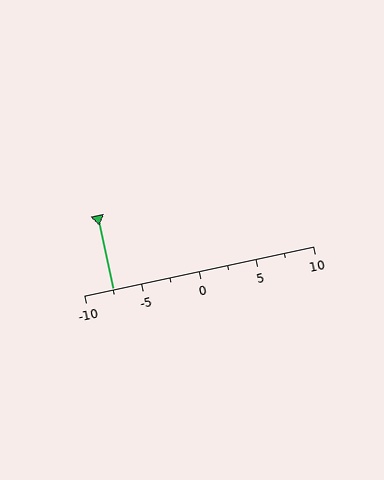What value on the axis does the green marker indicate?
The marker indicates approximately -7.5.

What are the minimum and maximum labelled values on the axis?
The axis runs from -10 to 10.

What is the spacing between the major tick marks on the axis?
The major ticks are spaced 5 apart.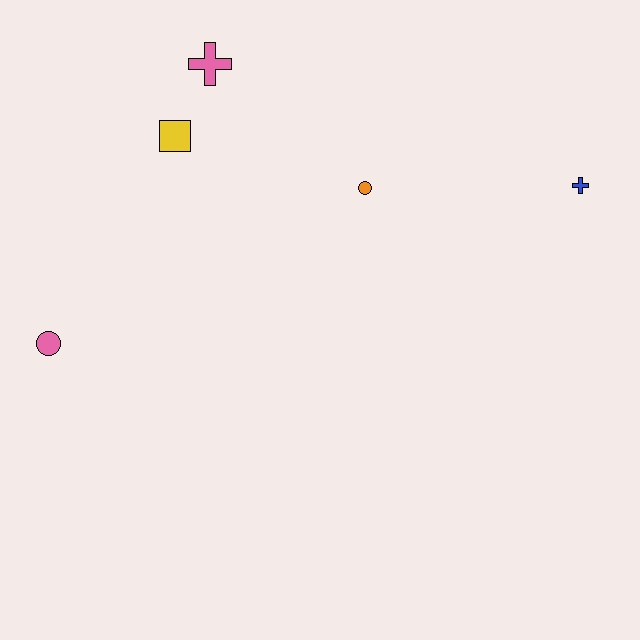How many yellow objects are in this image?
There is 1 yellow object.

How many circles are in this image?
There are 2 circles.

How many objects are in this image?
There are 5 objects.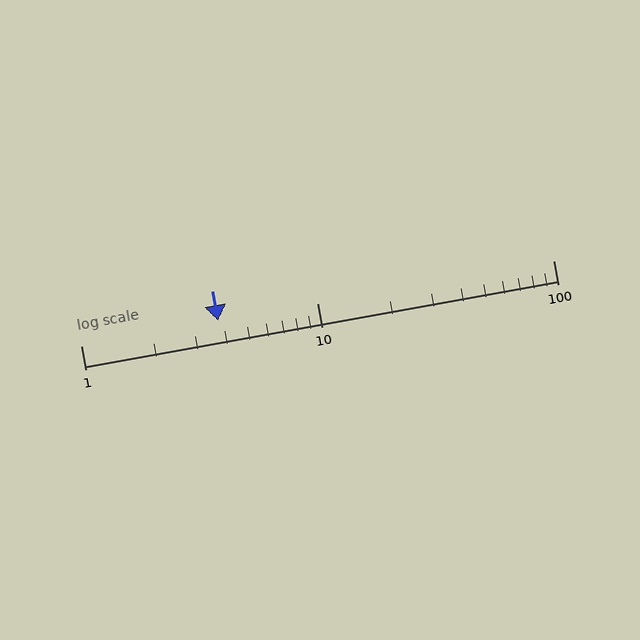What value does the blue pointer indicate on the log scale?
The pointer indicates approximately 3.8.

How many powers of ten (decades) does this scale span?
The scale spans 2 decades, from 1 to 100.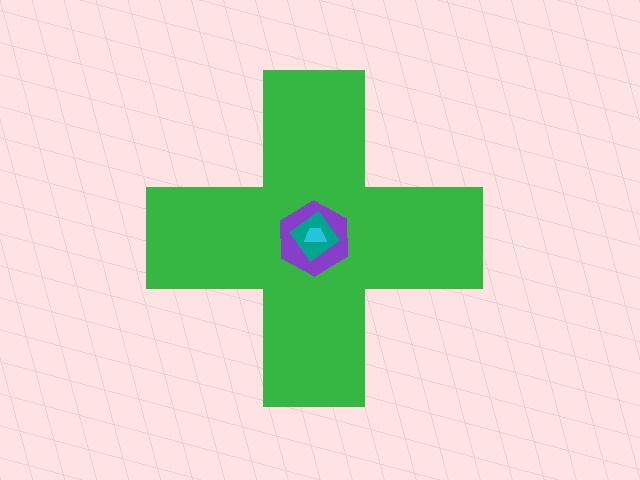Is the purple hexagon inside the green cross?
Yes.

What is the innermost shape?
The cyan trapezoid.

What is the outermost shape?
The green cross.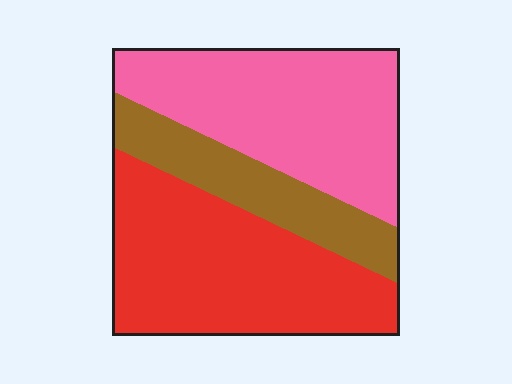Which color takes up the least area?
Brown, at roughly 20%.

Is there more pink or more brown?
Pink.